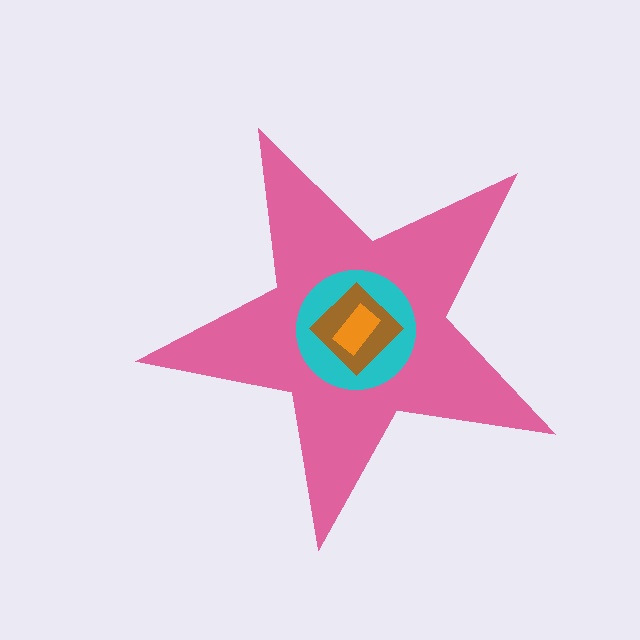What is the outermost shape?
The pink star.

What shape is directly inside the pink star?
The cyan circle.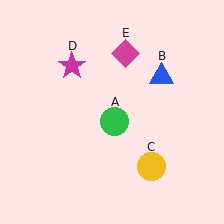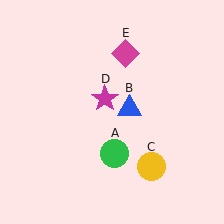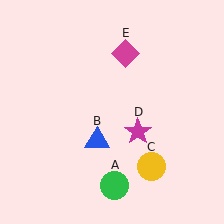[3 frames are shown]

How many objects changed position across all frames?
3 objects changed position: green circle (object A), blue triangle (object B), magenta star (object D).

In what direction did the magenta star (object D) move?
The magenta star (object D) moved down and to the right.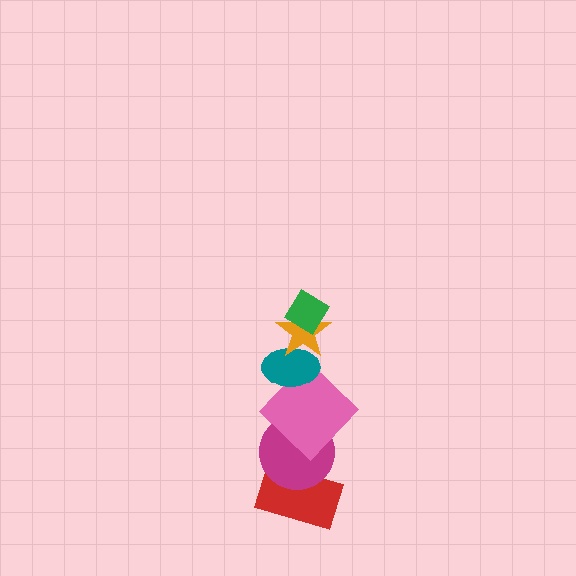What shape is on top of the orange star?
The green diamond is on top of the orange star.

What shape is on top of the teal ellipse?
The orange star is on top of the teal ellipse.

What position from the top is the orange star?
The orange star is 2nd from the top.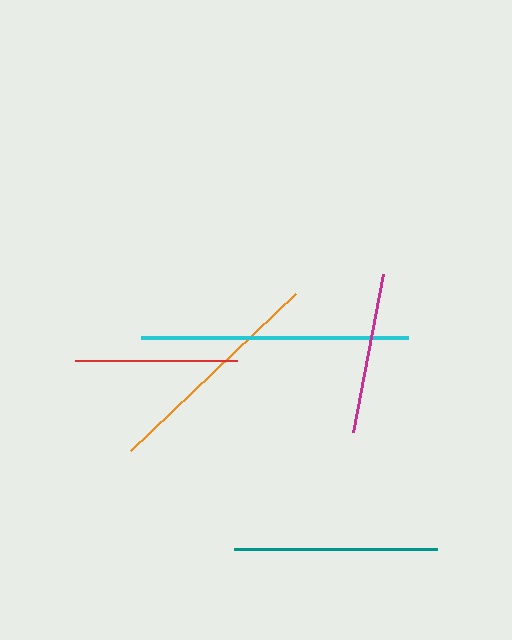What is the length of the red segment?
The red segment is approximately 161 pixels long.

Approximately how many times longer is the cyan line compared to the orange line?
The cyan line is approximately 1.2 times the length of the orange line.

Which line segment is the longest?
The cyan line is the longest at approximately 267 pixels.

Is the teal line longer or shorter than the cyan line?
The cyan line is longer than the teal line.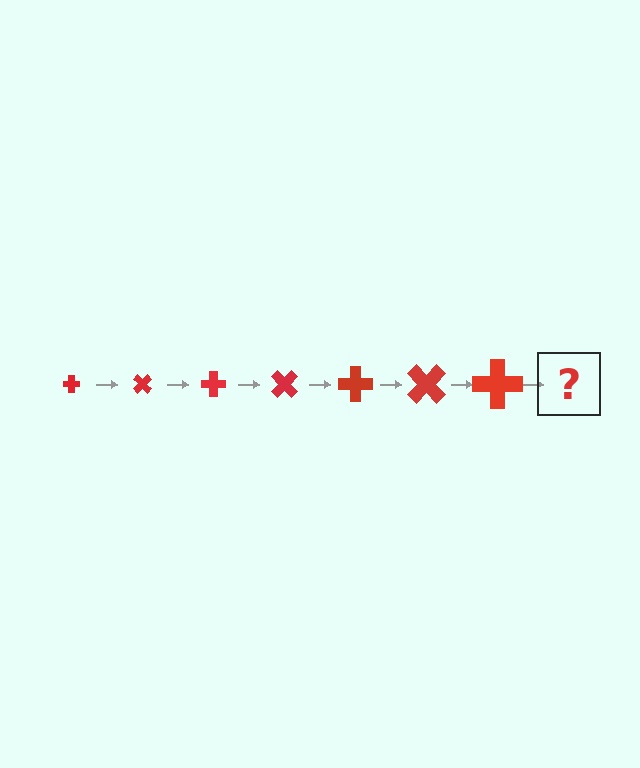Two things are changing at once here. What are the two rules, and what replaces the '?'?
The two rules are that the cross grows larger each step and it rotates 45 degrees each step. The '?' should be a cross, larger than the previous one and rotated 315 degrees from the start.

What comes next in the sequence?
The next element should be a cross, larger than the previous one and rotated 315 degrees from the start.